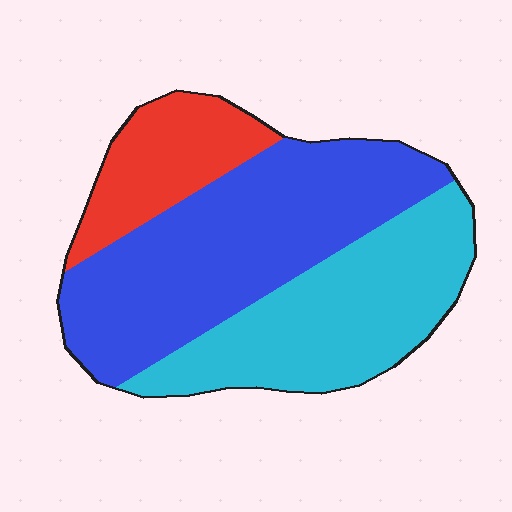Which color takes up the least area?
Red, at roughly 15%.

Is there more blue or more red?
Blue.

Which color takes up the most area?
Blue, at roughly 45%.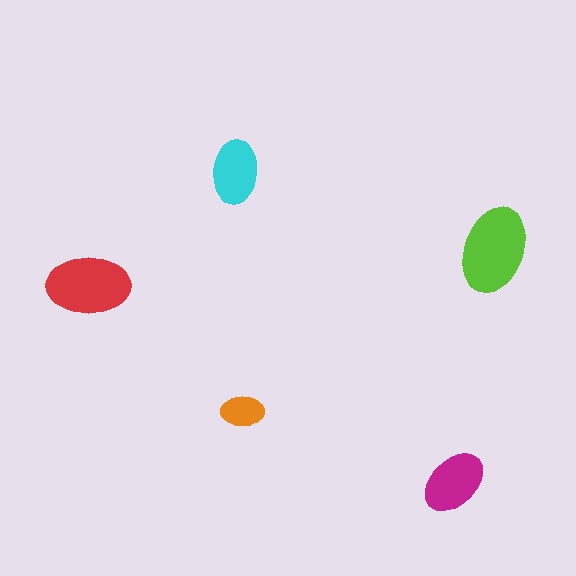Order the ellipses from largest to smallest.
the lime one, the red one, the magenta one, the cyan one, the orange one.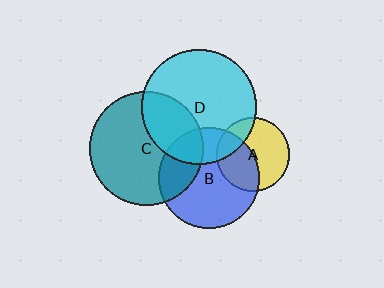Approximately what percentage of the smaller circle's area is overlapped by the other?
Approximately 25%.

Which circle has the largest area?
Circle D (cyan).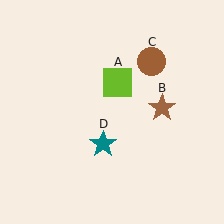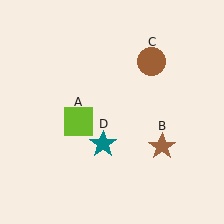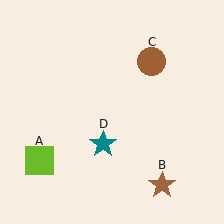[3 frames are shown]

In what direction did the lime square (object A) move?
The lime square (object A) moved down and to the left.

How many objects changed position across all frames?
2 objects changed position: lime square (object A), brown star (object B).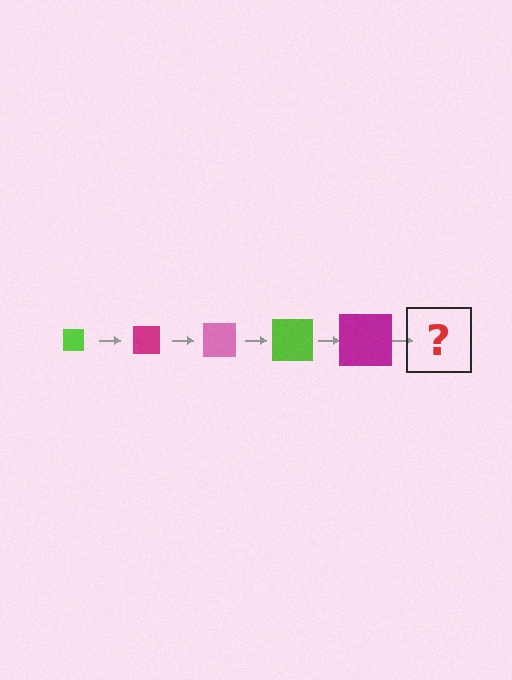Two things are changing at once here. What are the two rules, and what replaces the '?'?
The two rules are that the square grows larger each step and the color cycles through lime, magenta, and pink. The '?' should be a pink square, larger than the previous one.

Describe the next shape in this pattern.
It should be a pink square, larger than the previous one.